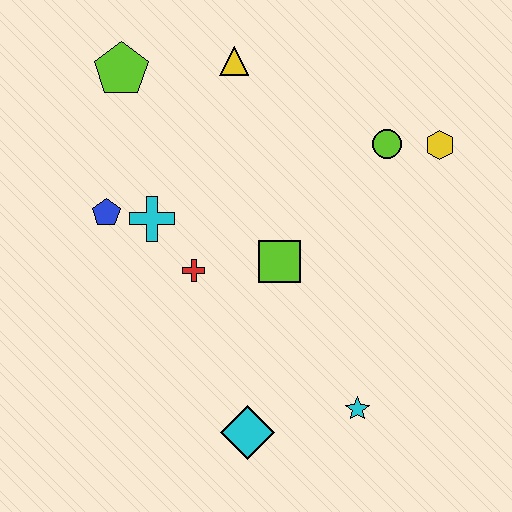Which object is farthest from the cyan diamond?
The lime pentagon is farthest from the cyan diamond.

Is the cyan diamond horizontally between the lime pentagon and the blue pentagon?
No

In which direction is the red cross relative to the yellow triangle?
The red cross is below the yellow triangle.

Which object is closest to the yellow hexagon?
The lime circle is closest to the yellow hexagon.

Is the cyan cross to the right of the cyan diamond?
No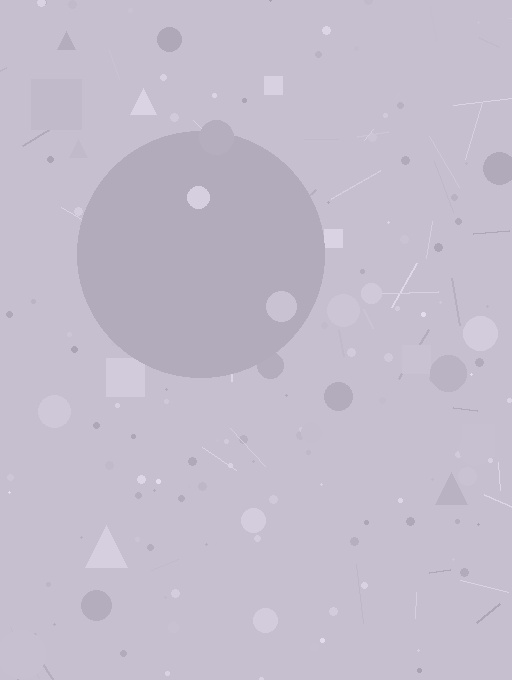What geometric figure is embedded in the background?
A circle is embedded in the background.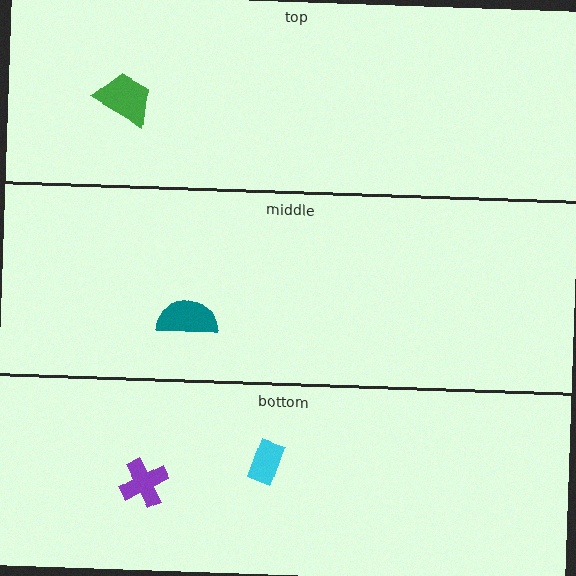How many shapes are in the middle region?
1.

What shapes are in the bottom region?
The cyan rectangle, the purple cross.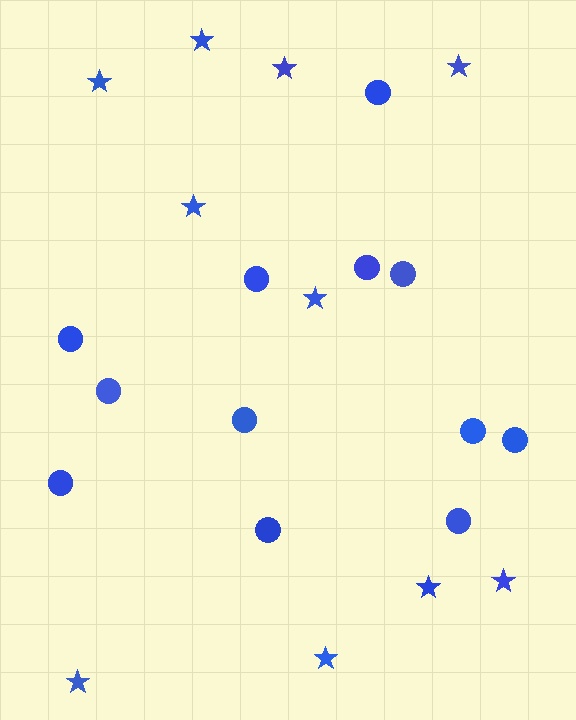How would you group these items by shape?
There are 2 groups: one group of stars (10) and one group of circles (12).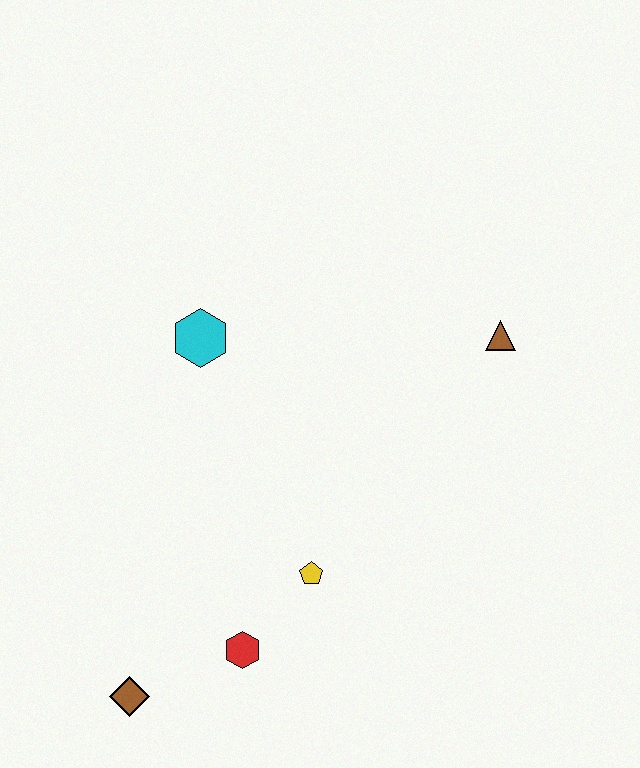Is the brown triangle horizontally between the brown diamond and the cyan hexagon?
No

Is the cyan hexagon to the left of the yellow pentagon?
Yes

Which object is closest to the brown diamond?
The red hexagon is closest to the brown diamond.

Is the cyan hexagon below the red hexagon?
No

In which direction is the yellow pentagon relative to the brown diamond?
The yellow pentagon is to the right of the brown diamond.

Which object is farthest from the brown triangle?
The brown diamond is farthest from the brown triangle.